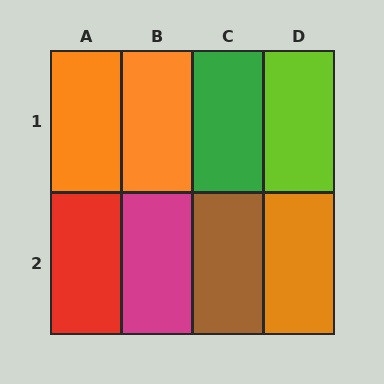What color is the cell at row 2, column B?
Magenta.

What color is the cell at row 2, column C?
Brown.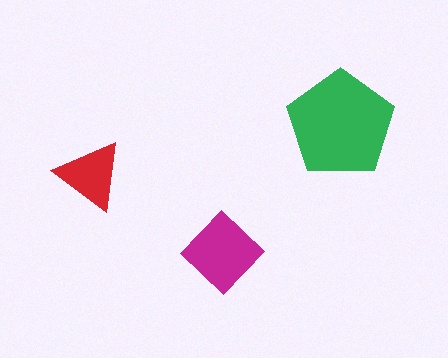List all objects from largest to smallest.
The green pentagon, the magenta diamond, the red triangle.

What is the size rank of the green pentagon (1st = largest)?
1st.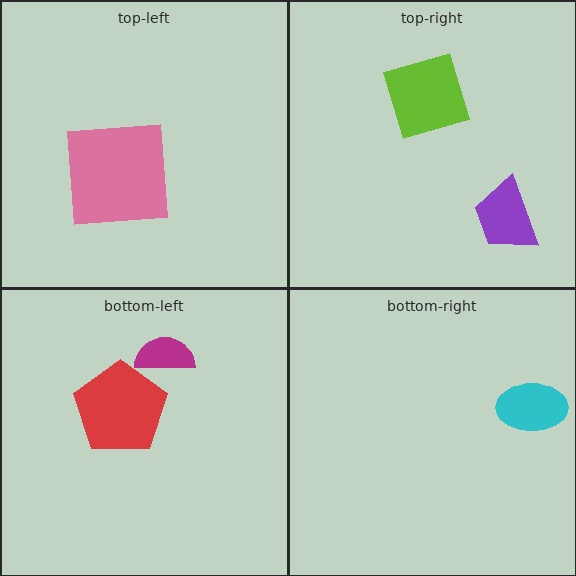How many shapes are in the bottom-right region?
1.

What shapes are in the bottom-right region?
The cyan ellipse.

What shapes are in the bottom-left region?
The red pentagon, the magenta semicircle.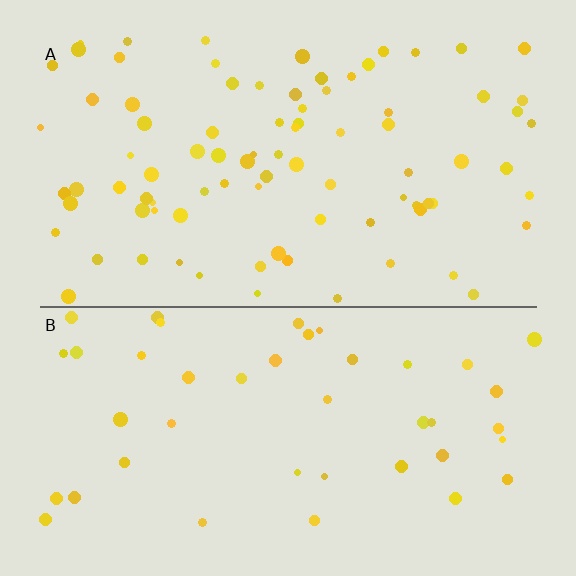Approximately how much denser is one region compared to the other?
Approximately 2.0× — region A over region B.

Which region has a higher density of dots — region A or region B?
A (the top).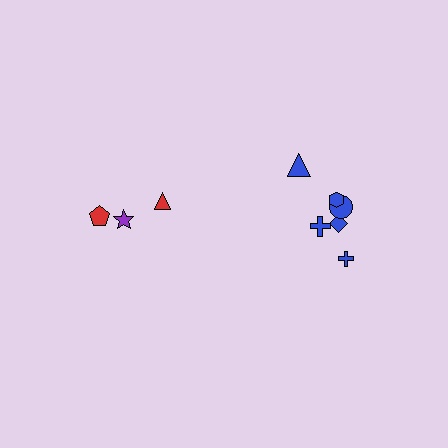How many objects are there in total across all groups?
There are 9 objects.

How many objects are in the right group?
There are 6 objects.